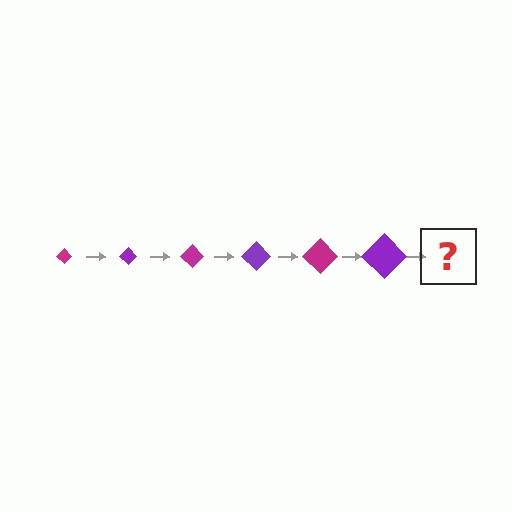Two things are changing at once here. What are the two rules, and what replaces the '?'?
The two rules are that the diamond grows larger each step and the color cycles through magenta and purple. The '?' should be a magenta diamond, larger than the previous one.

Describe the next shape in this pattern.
It should be a magenta diamond, larger than the previous one.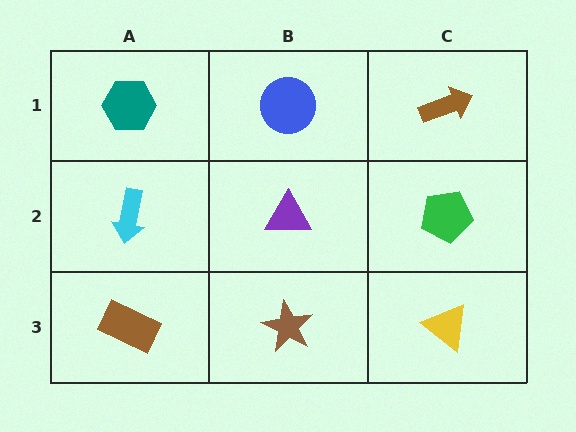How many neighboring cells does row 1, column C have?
2.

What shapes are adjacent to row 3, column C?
A green pentagon (row 2, column C), a brown star (row 3, column B).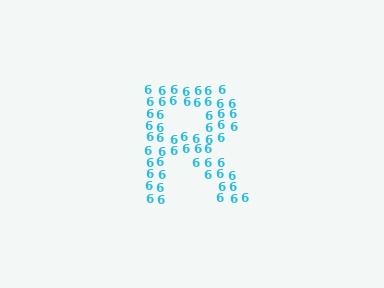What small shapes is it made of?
It is made of small digit 6's.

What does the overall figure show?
The overall figure shows the letter R.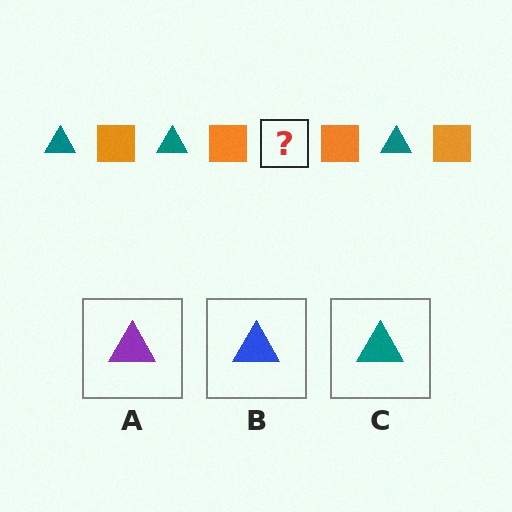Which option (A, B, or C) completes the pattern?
C.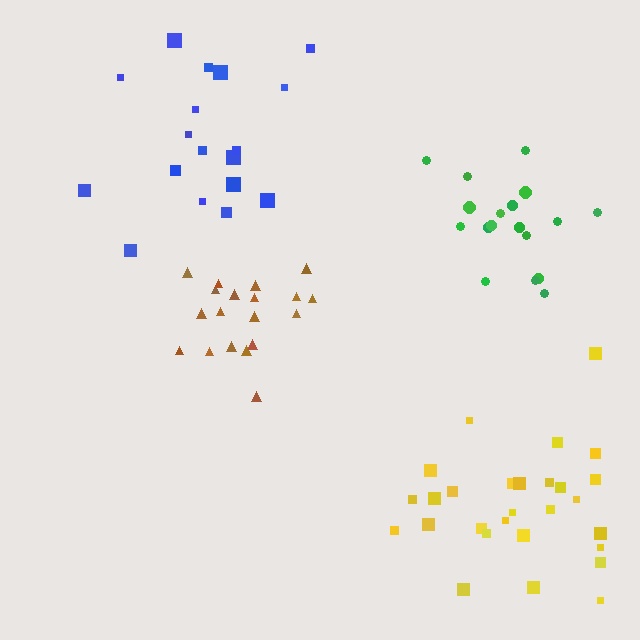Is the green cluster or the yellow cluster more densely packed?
Green.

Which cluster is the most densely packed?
Green.